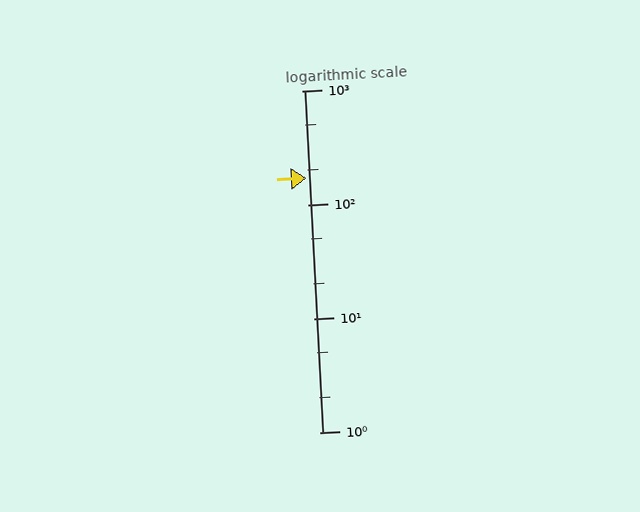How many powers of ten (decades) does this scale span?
The scale spans 3 decades, from 1 to 1000.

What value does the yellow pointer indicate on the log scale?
The pointer indicates approximately 170.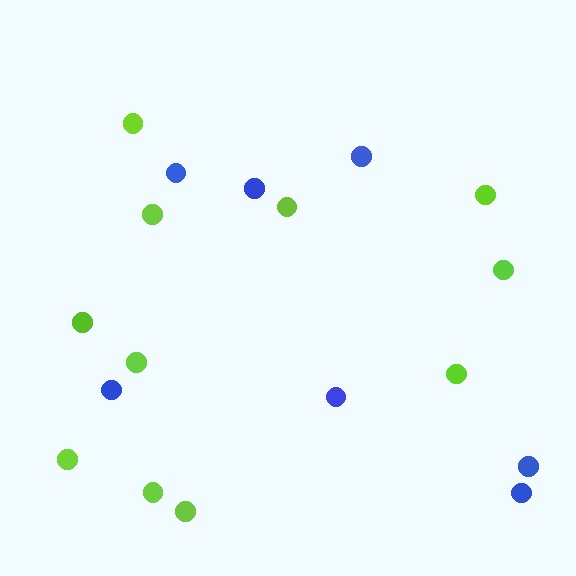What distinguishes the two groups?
There are 2 groups: one group of blue circles (7) and one group of lime circles (11).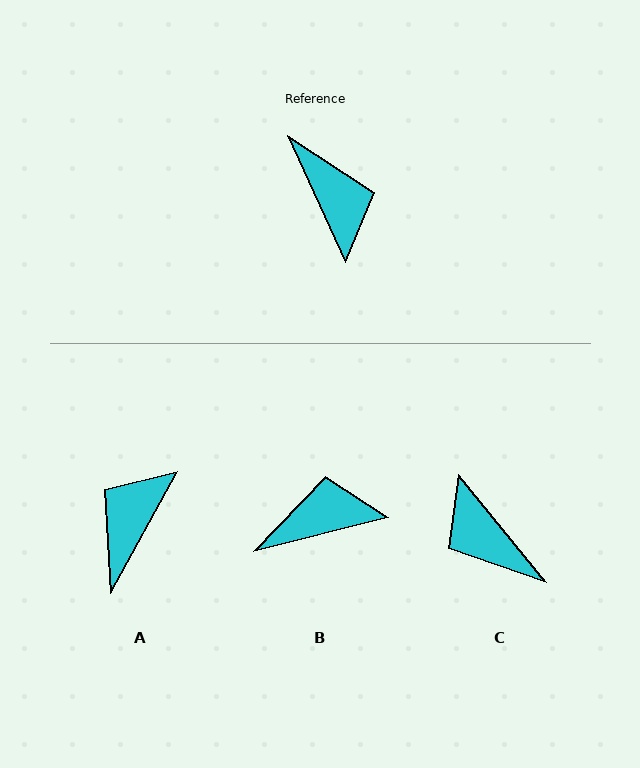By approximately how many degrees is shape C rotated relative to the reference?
Approximately 165 degrees clockwise.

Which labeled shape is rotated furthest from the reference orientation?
C, about 165 degrees away.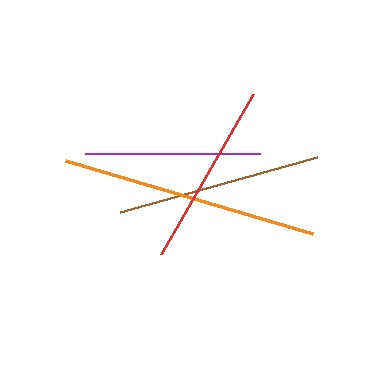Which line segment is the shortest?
The purple line is the shortest at approximately 175 pixels.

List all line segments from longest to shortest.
From longest to shortest: orange, brown, red, purple.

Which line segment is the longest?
The orange line is the longest at approximately 258 pixels.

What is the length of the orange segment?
The orange segment is approximately 258 pixels long.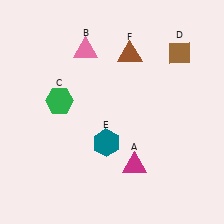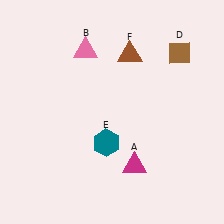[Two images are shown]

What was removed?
The green hexagon (C) was removed in Image 2.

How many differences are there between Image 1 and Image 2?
There is 1 difference between the two images.